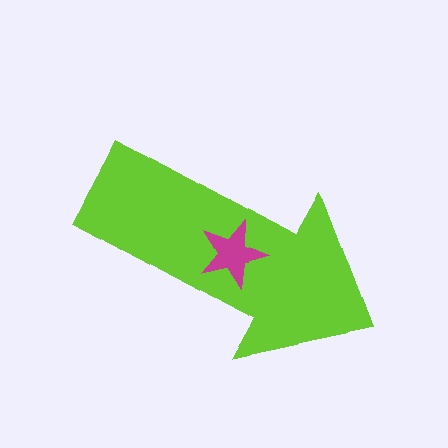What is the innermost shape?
The magenta star.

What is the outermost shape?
The lime arrow.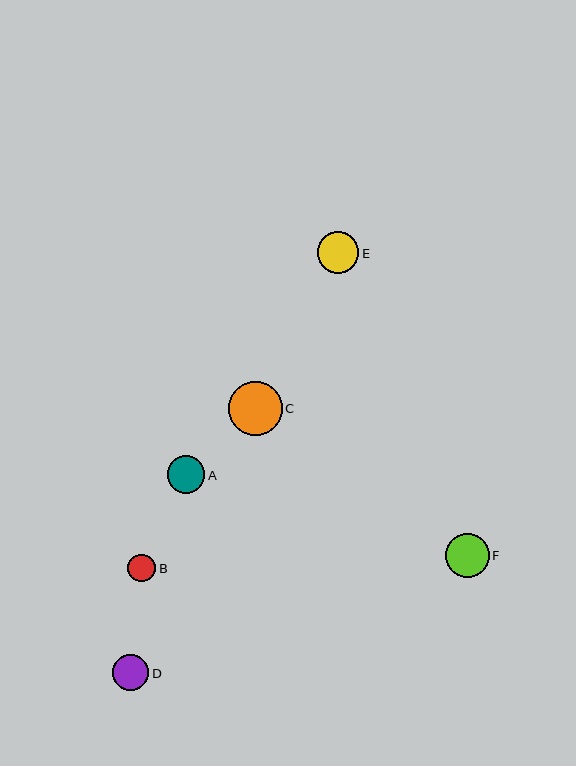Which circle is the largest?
Circle C is the largest with a size of approximately 54 pixels.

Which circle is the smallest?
Circle B is the smallest with a size of approximately 28 pixels.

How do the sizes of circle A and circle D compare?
Circle A and circle D are approximately the same size.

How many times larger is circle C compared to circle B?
Circle C is approximately 2.0 times the size of circle B.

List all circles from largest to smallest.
From largest to smallest: C, F, E, A, D, B.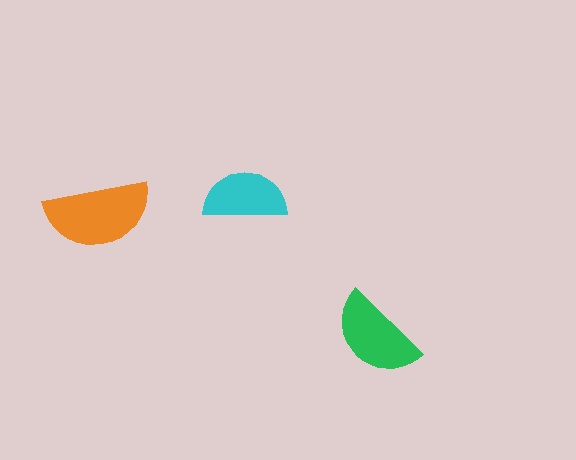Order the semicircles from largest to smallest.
the orange one, the green one, the cyan one.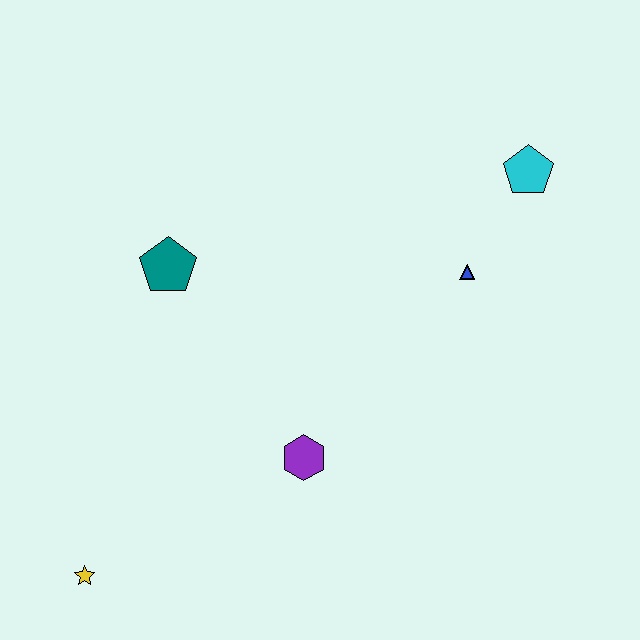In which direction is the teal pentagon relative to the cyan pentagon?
The teal pentagon is to the left of the cyan pentagon.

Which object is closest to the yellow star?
The purple hexagon is closest to the yellow star.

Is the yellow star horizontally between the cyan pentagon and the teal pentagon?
No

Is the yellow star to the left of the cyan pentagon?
Yes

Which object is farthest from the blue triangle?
The yellow star is farthest from the blue triangle.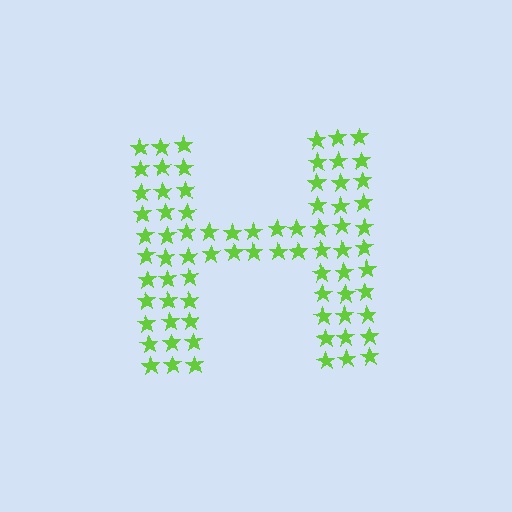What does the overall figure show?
The overall figure shows the letter H.